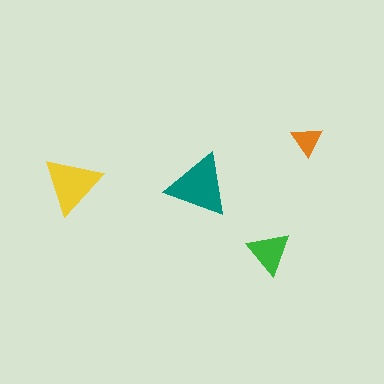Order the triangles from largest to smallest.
the teal one, the yellow one, the green one, the orange one.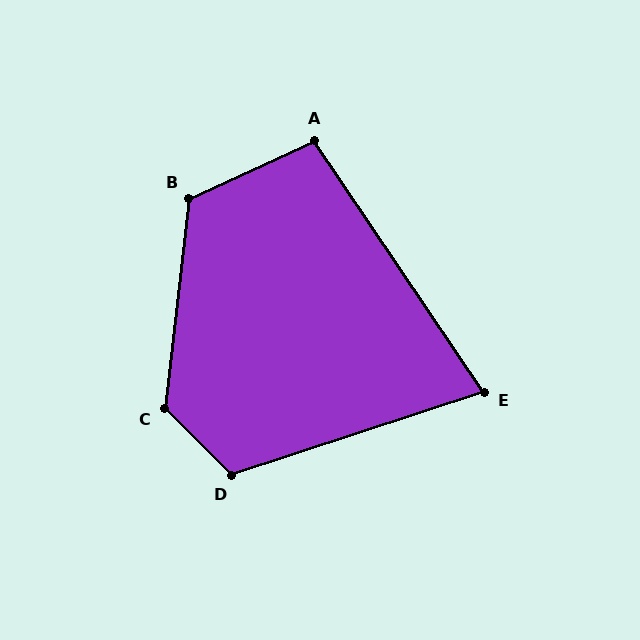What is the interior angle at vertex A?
Approximately 100 degrees (obtuse).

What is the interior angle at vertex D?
Approximately 117 degrees (obtuse).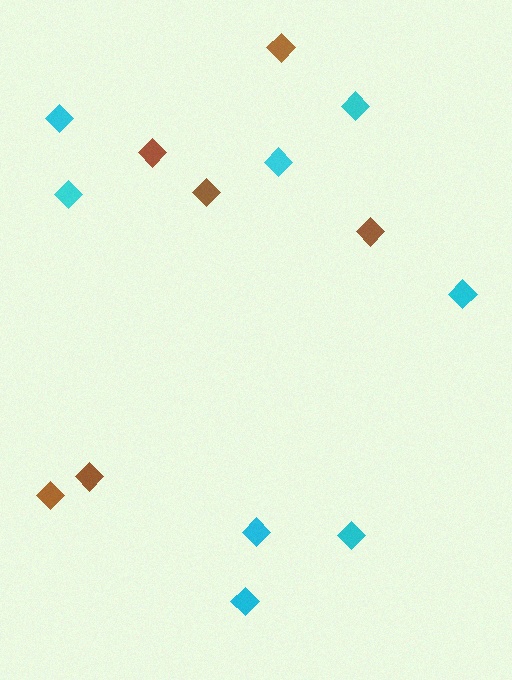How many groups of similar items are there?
There are 2 groups: one group of cyan diamonds (8) and one group of brown diamonds (6).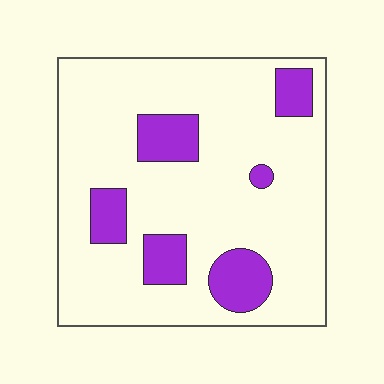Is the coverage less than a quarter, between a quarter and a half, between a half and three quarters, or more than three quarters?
Less than a quarter.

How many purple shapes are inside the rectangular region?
6.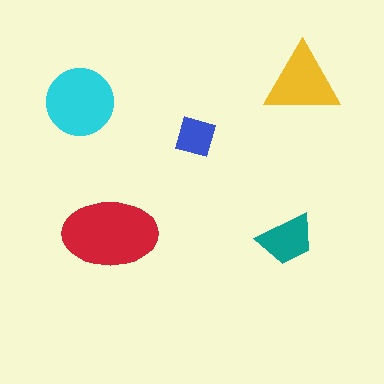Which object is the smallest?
The blue square.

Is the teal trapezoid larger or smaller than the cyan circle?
Smaller.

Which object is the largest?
The red ellipse.